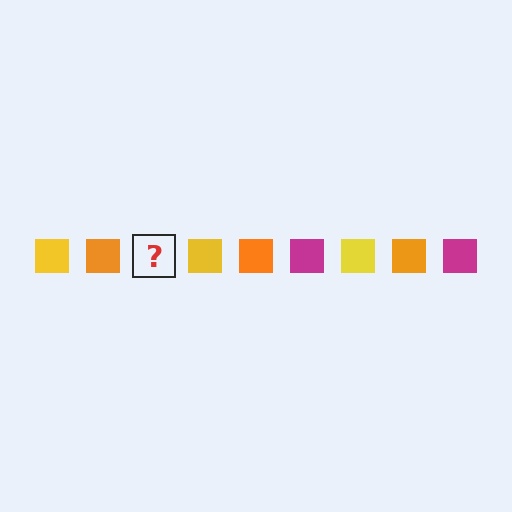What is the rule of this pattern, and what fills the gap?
The rule is that the pattern cycles through yellow, orange, magenta squares. The gap should be filled with a magenta square.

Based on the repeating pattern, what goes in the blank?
The blank should be a magenta square.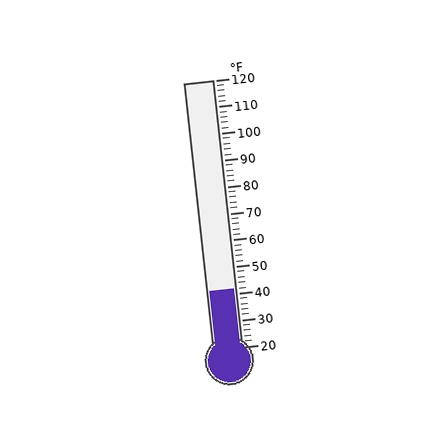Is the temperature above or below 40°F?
The temperature is above 40°F.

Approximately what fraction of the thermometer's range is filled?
The thermometer is filled to approximately 20% of its range.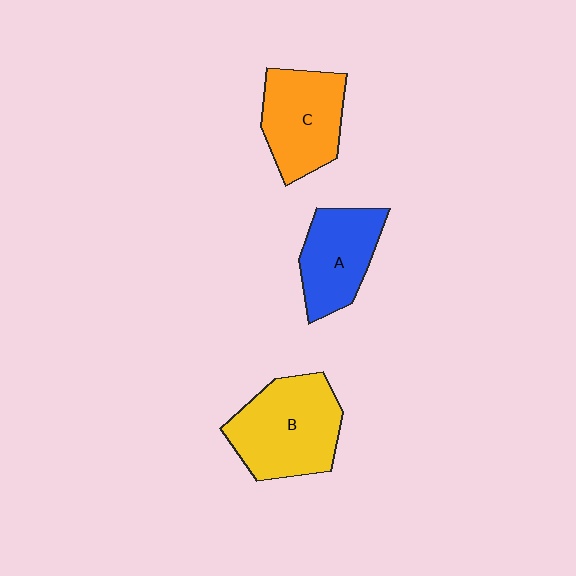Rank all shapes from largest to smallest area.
From largest to smallest: B (yellow), C (orange), A (blue).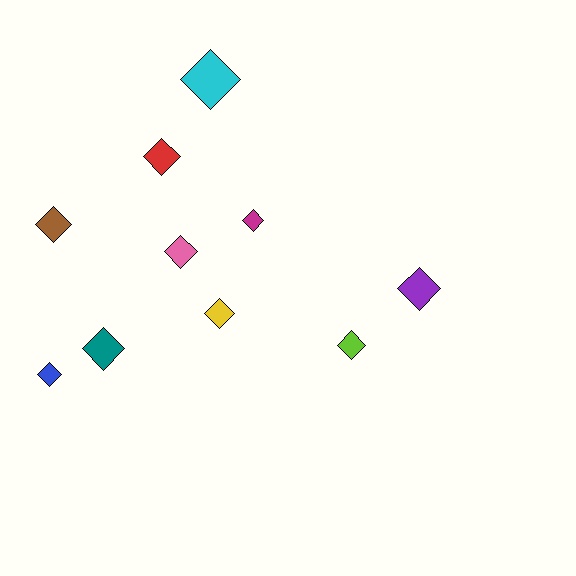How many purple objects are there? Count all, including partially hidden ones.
There is 1 purple object.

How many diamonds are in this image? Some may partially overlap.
There are 10 diamonds.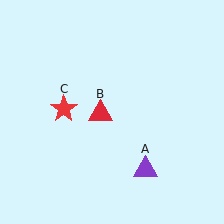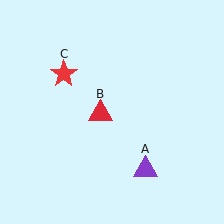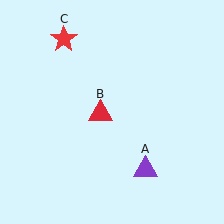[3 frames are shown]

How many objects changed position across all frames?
1 object changed position: red star (object C).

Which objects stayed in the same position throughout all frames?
Purple triangle (object A) and red triangle (object B) remained stationary.